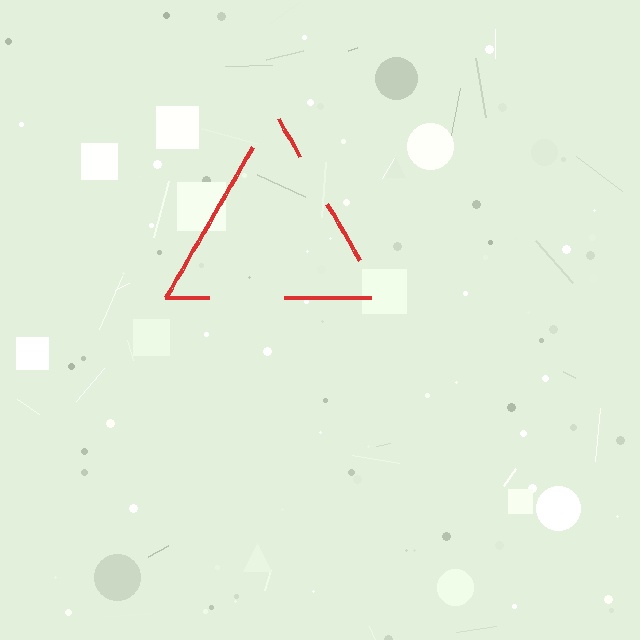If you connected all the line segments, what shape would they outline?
They would outline a triangle.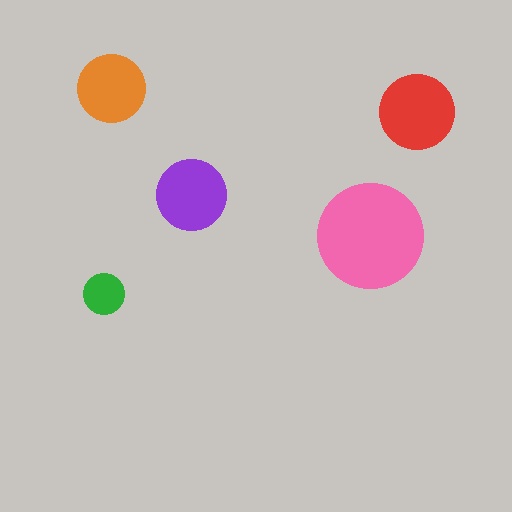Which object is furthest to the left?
The green circle is leftmost.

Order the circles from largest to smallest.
the pink one, the red one, the purple one, the orange one, the green one.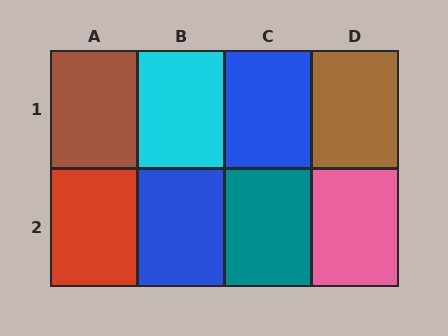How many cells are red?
1 cell is red.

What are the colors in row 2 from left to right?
Red, blue, teal, pink.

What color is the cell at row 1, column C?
Blue.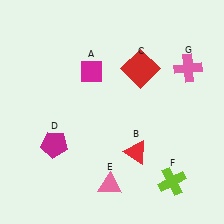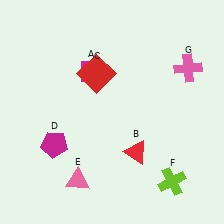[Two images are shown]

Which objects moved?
The objects that moved are: the red square (C), the pink triangle (E).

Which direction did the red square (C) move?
The red square (C) moved left.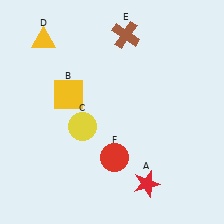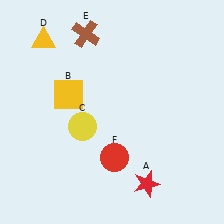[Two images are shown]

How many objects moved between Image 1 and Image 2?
1 object moved between the two images.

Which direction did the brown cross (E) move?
The brown cross (E) moved left.